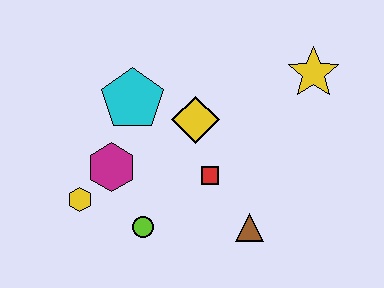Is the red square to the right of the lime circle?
Yes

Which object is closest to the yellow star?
The yellow diamond is closest to the yellow star.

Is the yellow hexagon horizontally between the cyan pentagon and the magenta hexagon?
No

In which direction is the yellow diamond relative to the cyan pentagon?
The yellow diamond is to the right of the cyan pentagon.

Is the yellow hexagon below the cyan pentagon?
Yes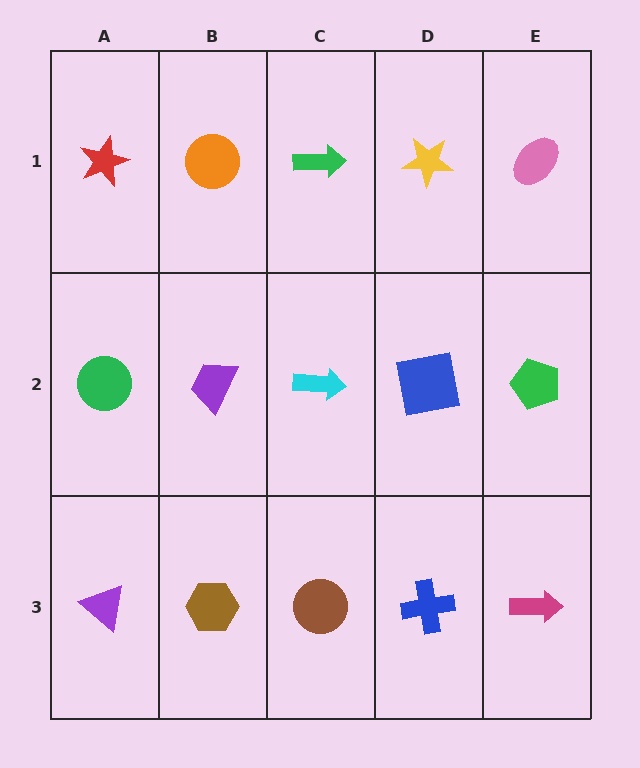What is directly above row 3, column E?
A green pentagon.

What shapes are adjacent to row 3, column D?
A blue square (row 2, column D), a brown circle (row 3, column C), a magenta arrow (row 3, column E).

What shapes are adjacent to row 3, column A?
A green circle (row 2, column A), a brown hexagon (row 3, column B).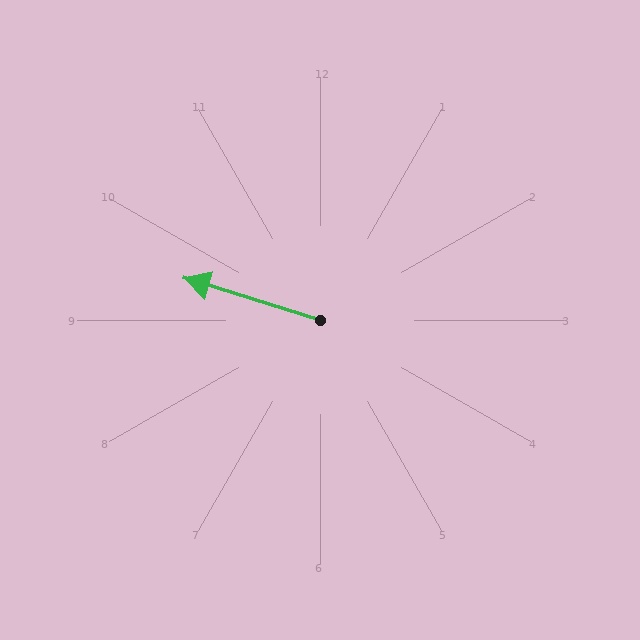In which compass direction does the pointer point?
West.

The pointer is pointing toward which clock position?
Roughly 10 o'clock.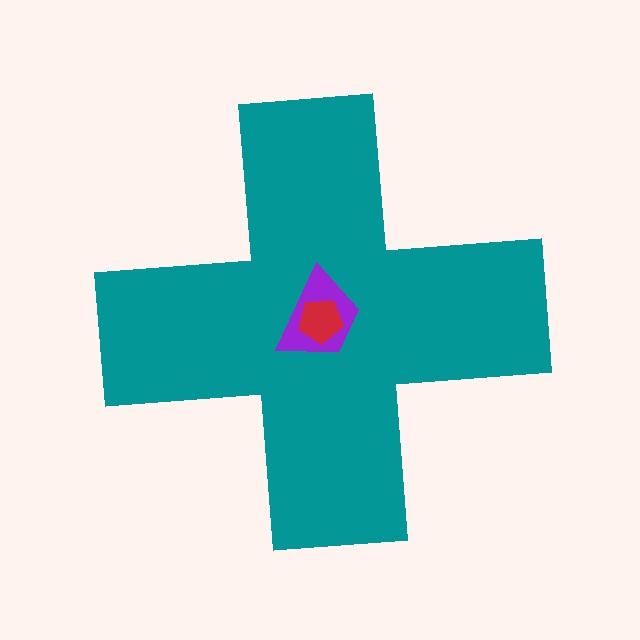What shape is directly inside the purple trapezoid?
The red pentagon.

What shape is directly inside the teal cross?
The purple trapezoid.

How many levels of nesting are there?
3.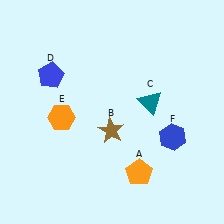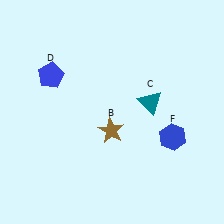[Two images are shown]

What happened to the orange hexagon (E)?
The orange hexagon (E) was removed in Image 2. It was in the bottom-left area of Image 1.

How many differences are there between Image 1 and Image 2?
There are 2 differences between the two images.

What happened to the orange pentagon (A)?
The orange pentagon (A) was removed in Image 2. It was in the bottom-right area of Image 1.